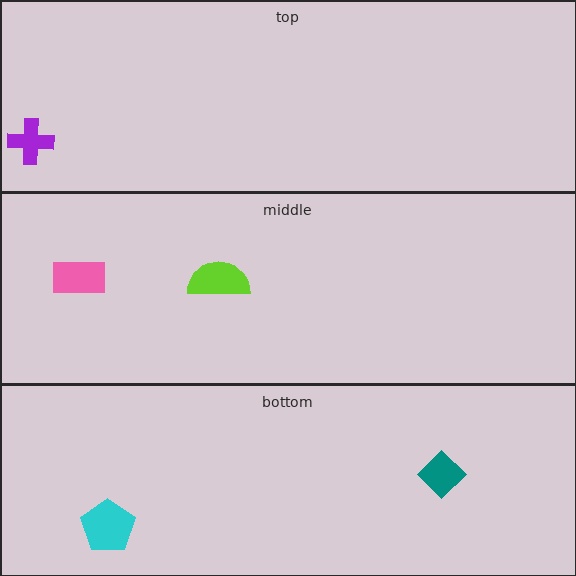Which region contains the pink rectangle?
The middle region.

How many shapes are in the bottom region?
2.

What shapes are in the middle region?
The lime semicircle, the pink rectangle.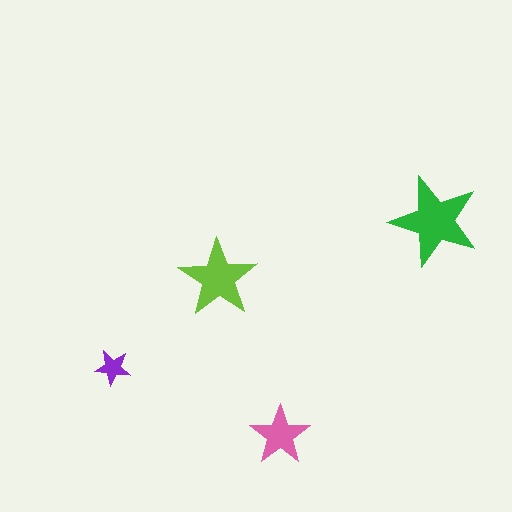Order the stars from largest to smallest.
the green one, the lime one, the pink one, the purple one.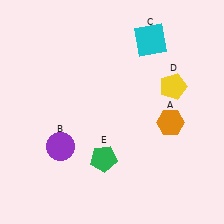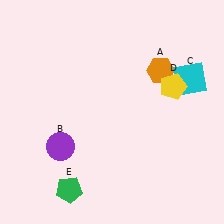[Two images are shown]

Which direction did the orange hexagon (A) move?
The orange hexagon (A) moved up.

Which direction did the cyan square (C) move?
The cyan square (C) moved right.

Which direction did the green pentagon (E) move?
The green pentagon (E) moved left.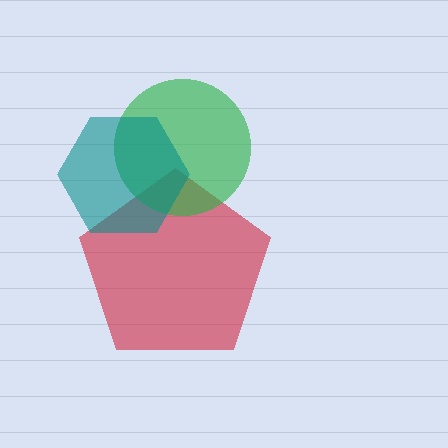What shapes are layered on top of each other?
The layered shapes are: a red pentagon, a green circle, a teal hexagon.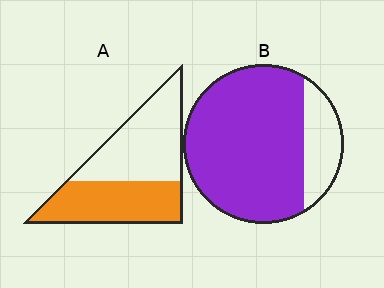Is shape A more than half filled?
Roughly half.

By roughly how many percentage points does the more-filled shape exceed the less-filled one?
By roughly 35 percentage points (B over A).